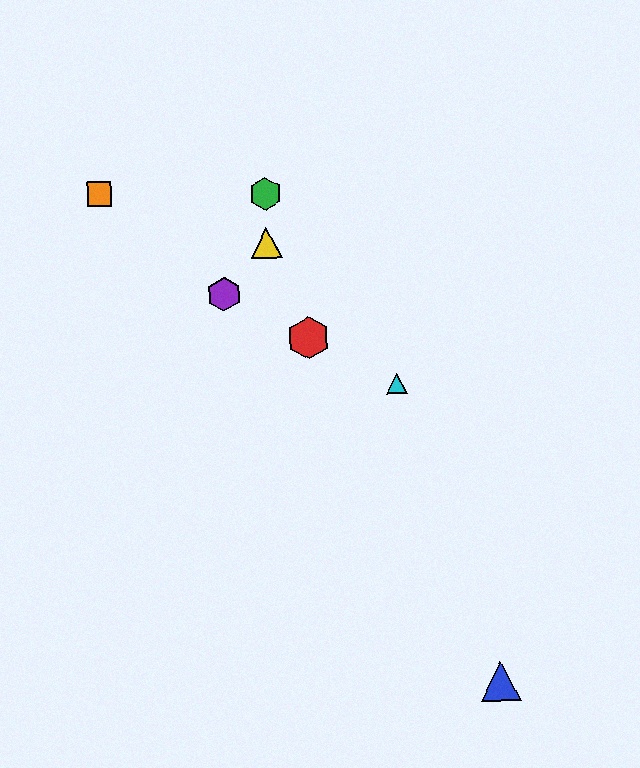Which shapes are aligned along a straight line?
The red hexagon, the purple hexagon, the cyan triangle are aligned along a straight line.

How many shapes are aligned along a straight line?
3 shapes (the red hexagon, the purple hexagon, the cyan triangle) are aligned along a straight line.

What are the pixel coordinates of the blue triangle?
The blue triangle is at (500, 681).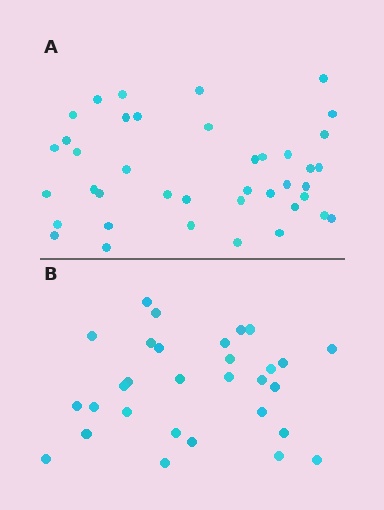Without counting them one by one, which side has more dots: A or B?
Region A (the top region) has more dots.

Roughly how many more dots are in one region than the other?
Region A has roughly 10 or so more dots than region B.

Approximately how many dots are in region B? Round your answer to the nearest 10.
About 30 dots.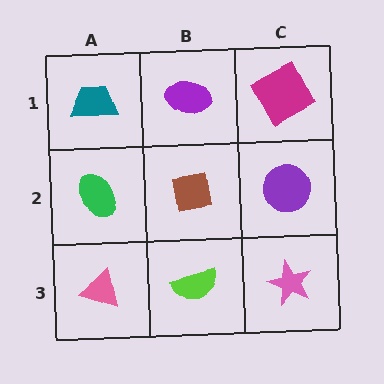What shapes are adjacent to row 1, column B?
A brown square (row 2, column B), a teal trapezoid (row 1, column A), a magenta square (row 1, column C).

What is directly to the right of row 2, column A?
A brown square.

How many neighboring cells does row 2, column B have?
4.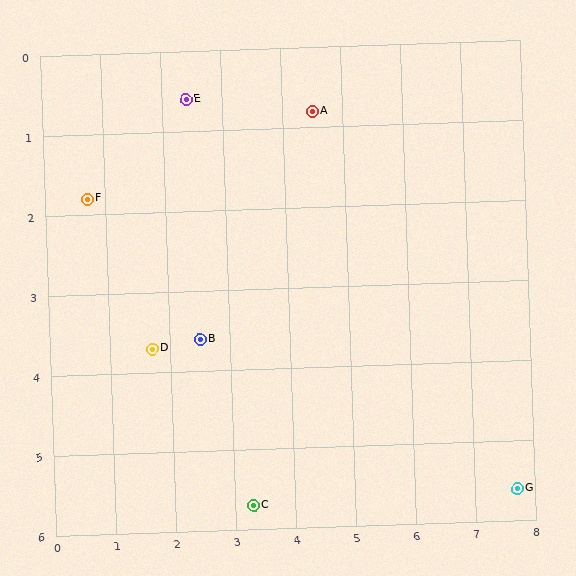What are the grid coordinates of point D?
Point D is at approximately (1.7, 3.7).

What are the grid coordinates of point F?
Point F is at approximately (0.7, 1.8).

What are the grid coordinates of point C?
Point C is at approximately (3.3, 5.7).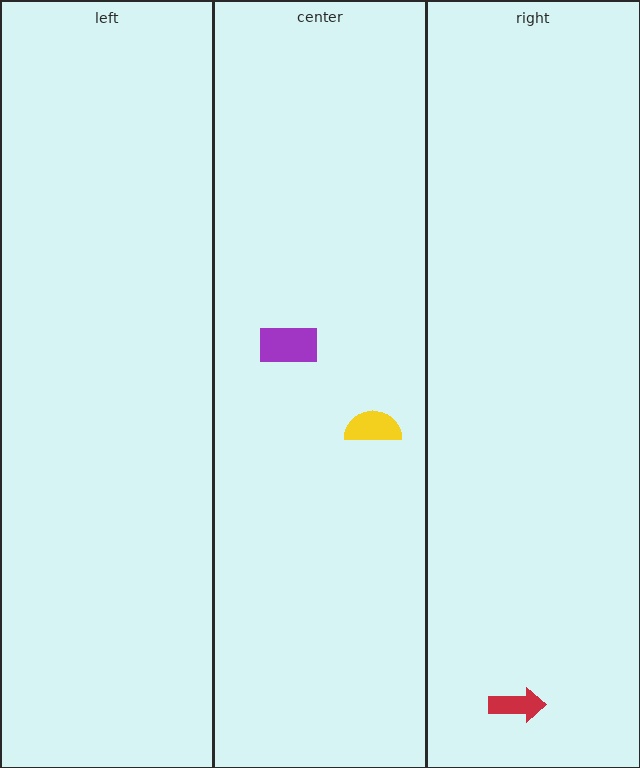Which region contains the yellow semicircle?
The center region.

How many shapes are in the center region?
2.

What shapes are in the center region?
The purple rectangle, the yellow semicircle.